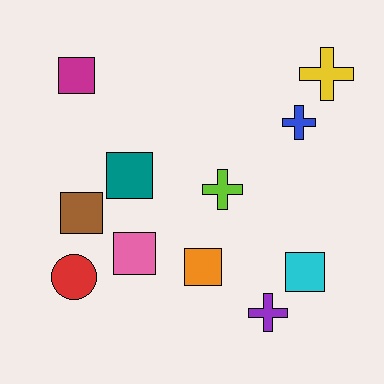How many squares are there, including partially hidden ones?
There are 6 squares.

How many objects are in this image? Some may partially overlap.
There are 11 objects.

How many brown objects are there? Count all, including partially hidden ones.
There is 1 brown object.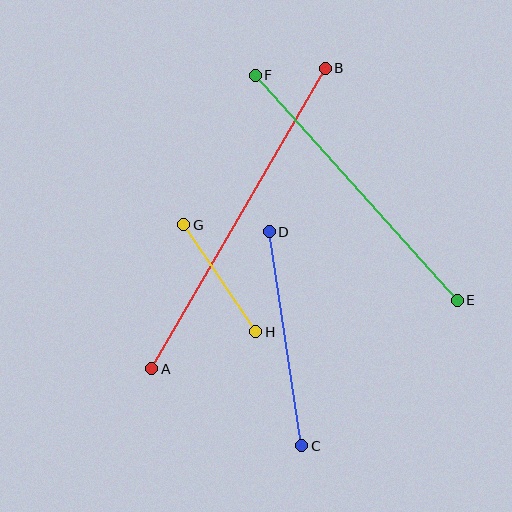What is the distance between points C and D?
The distance is approximately 216 pixels.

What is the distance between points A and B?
The distance is approximately 347 pixels.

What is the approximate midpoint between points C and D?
The midpoint is at approximately (286, 339) pixels.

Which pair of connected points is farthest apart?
Points A and B are farthest apart.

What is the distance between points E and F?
The distance is approximately 303 pixels.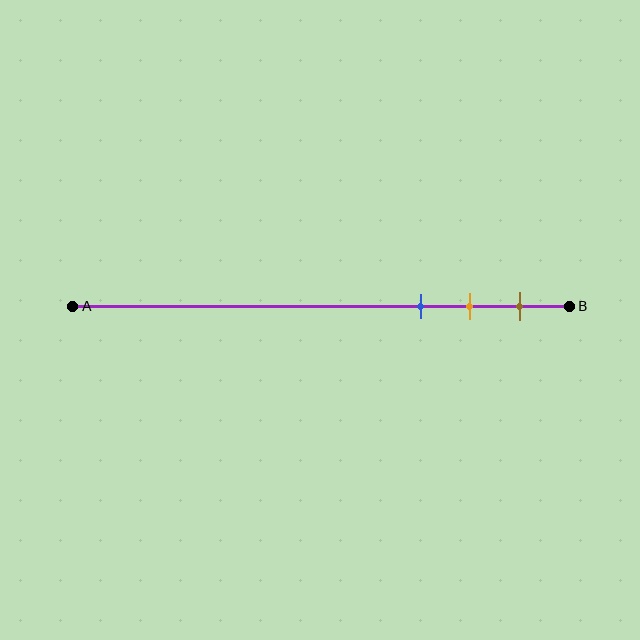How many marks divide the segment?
There are 3 marks dividing the segment.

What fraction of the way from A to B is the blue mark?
The blue mark is approximately 70% (0.7) of the way from A to B.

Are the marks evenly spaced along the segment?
Yes, the marks are approximately evenly spaced.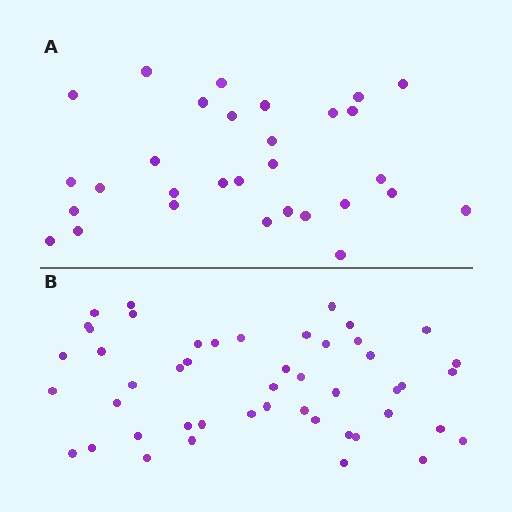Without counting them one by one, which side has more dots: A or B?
Region B (the bottom region) has more dots.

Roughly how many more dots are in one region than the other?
Region B has approximately 20 more dots than region A.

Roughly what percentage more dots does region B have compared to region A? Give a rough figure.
About 60% more.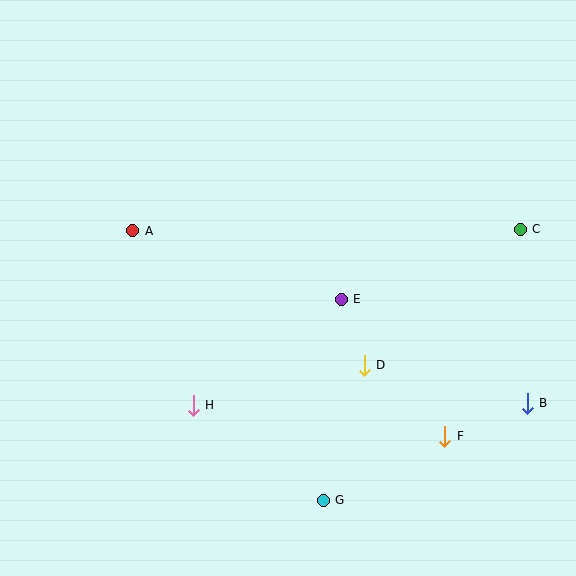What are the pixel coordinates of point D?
Point D is at (364, 365).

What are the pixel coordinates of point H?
Point H is at (193, 405).